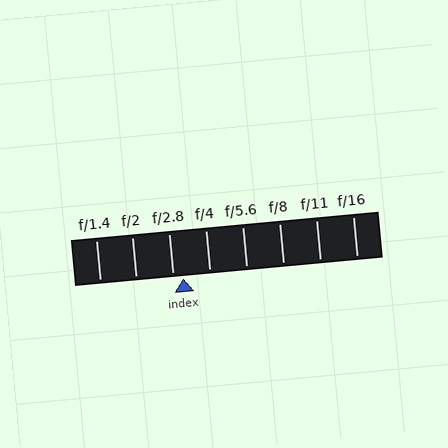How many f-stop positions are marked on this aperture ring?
There are 8 f-stop positions marked.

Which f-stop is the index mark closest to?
The index mark is closest to f/2.8.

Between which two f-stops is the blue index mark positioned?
The index mark is between f/2.8 and f/4.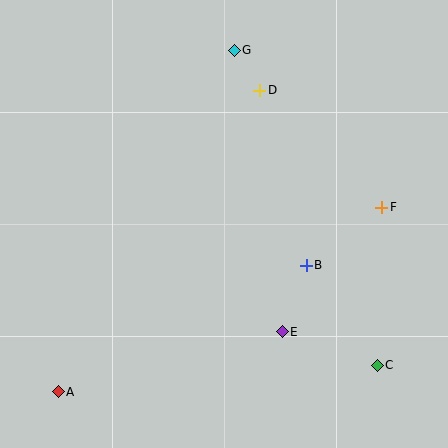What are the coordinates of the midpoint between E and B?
The midpoint between E and B is at (294, 299).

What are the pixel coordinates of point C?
Point C is at (377, 365).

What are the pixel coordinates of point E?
Point E is at (282, 332).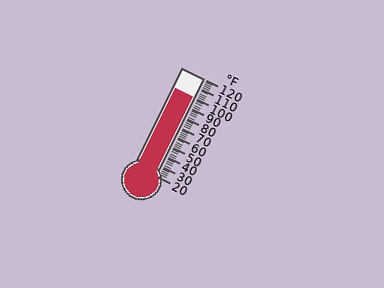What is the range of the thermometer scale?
The thermometer scale ranges from 20°F to 120°F.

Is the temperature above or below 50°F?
The temperature is above 50°F.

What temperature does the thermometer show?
The thermometer shows approximately 100°F.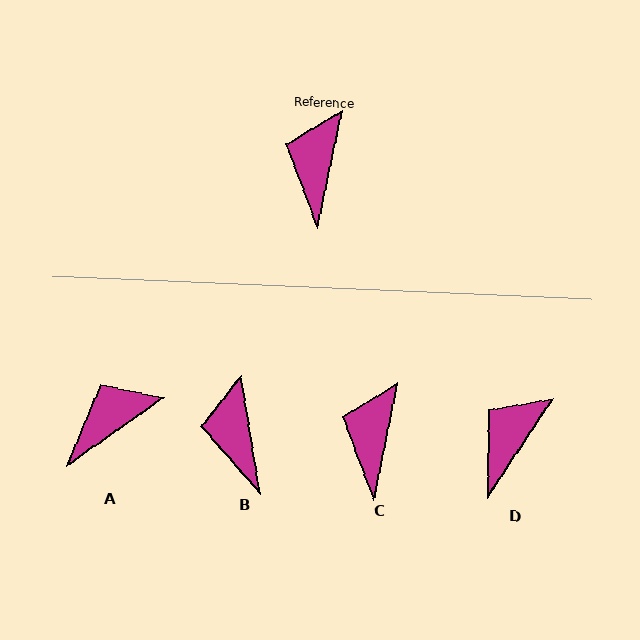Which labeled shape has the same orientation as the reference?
C.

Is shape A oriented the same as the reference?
No, it is off by about 43 degrees.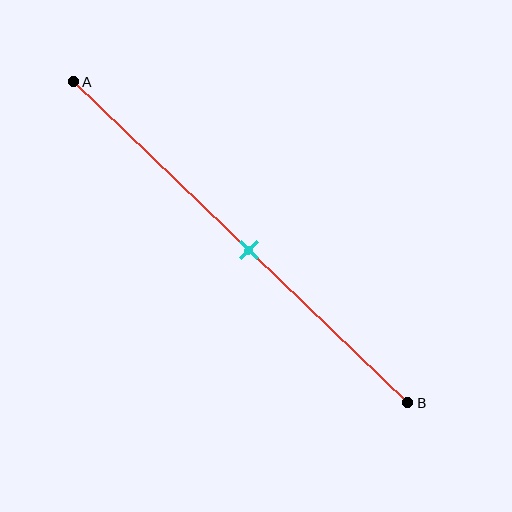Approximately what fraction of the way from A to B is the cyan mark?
The cyan mark is approximately 50% of the way from A to B.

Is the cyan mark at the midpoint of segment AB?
Yes, the mark is approximately at the midpoint.